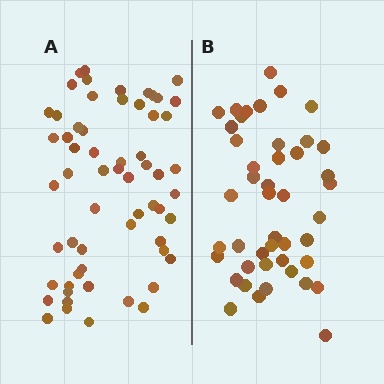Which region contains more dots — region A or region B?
Region A (the left region) has more dots.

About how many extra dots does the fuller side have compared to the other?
Region A has approximately 15 more dots than region B.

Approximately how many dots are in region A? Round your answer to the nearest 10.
About 60 dots.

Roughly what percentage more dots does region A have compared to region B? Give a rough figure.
About 35% more.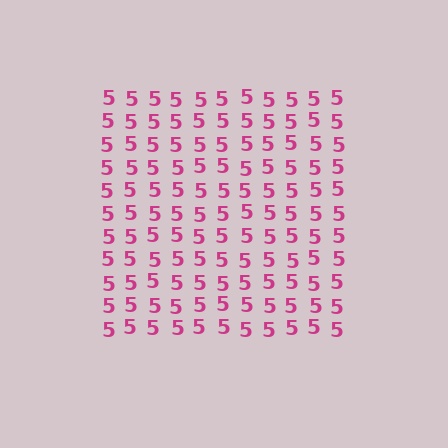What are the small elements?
The small elements are digit 5's.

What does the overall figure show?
The overall figure shows a square.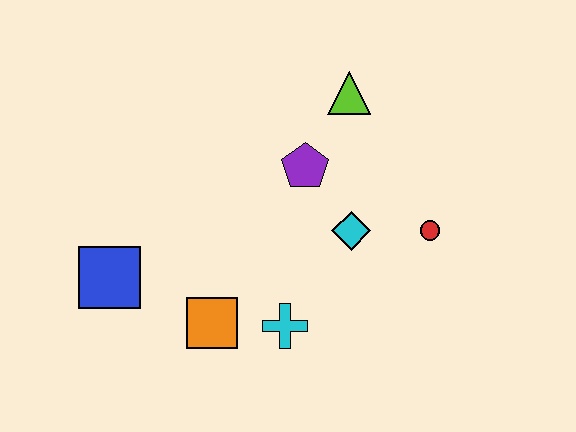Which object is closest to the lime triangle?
The purple pentagon is closest to the lime triangle.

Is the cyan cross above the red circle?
No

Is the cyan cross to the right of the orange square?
Yes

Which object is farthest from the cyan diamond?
The blue square is farthest from the cyan diamond.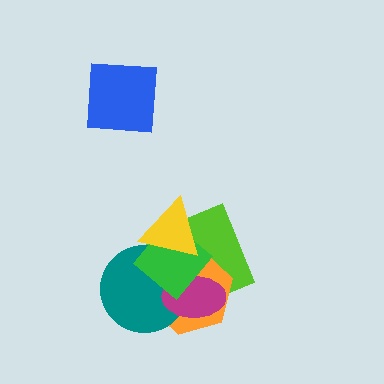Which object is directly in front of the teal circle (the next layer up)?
The magenta ellipse is directly in front of the teal circle.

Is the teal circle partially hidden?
Yes, it is partially covered by another shape.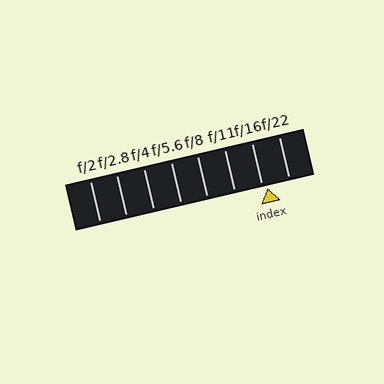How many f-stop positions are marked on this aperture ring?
There are 8 f-stop positions marked.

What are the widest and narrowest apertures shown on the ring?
The widest aperture shown is f/2 and the narrowest is f/22.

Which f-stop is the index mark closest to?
The index mark is closest to f/16.